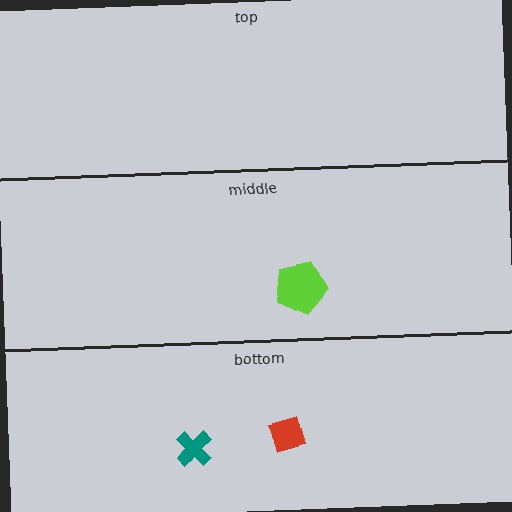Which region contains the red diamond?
The bottom region.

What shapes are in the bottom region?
The red diamond, the teal cross.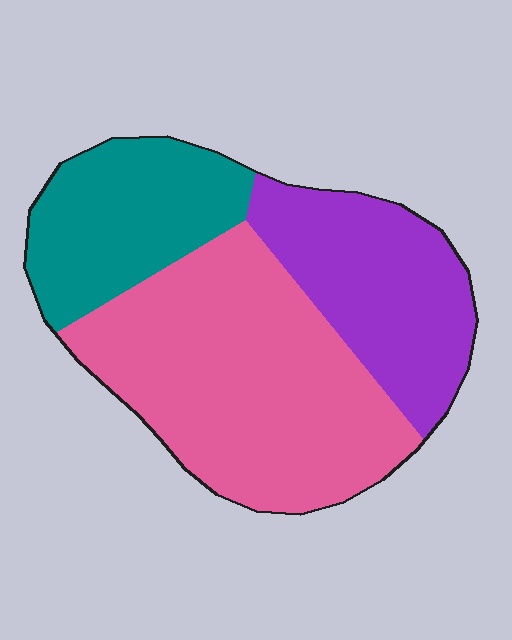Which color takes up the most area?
Pink, at roughly 50%.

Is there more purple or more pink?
Pink.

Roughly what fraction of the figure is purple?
Purple takes up between a sixth and a third of the figure.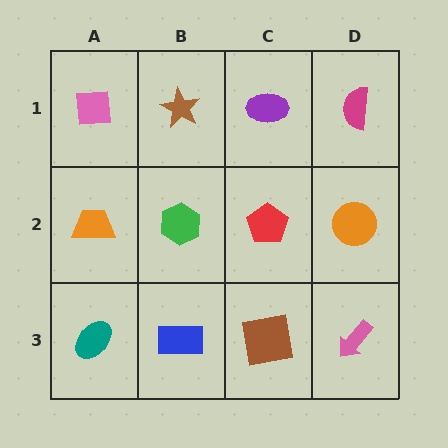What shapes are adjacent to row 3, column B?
A green hexagon (row 2, column B), a teal ellipse (row 3, column A), a brown square (row 3, column C).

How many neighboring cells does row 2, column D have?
3.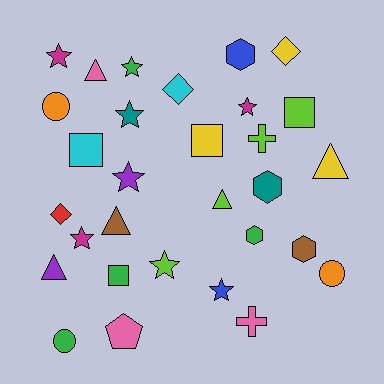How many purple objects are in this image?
There are 2 purple objects.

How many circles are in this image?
There are 3 circles.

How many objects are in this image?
There are 30 objects.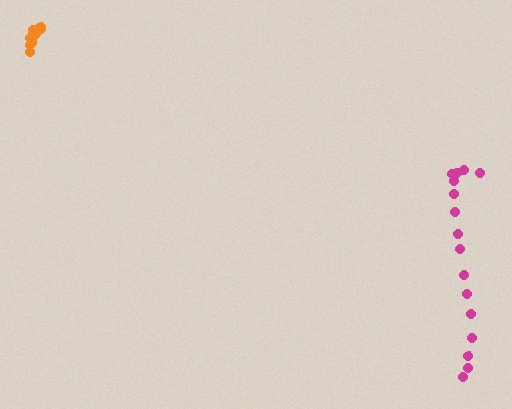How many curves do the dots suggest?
There are 2 distinct paths.